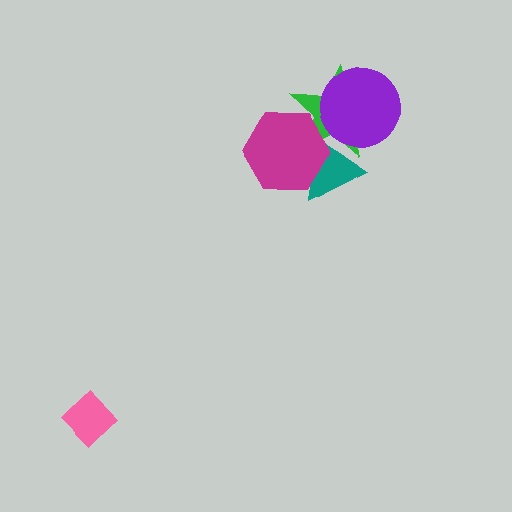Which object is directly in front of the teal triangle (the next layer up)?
The green star is directly in front of the teal triangle.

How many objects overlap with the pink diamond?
0 objects overlap with the pink diamond.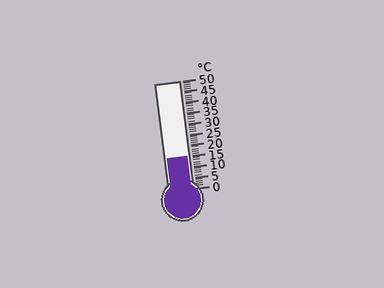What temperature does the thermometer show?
The thermometer shows approximately 15°C.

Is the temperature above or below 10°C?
The temperature is above 10°C.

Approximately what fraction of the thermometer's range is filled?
The thermometer is filled to approximately 30% of its range.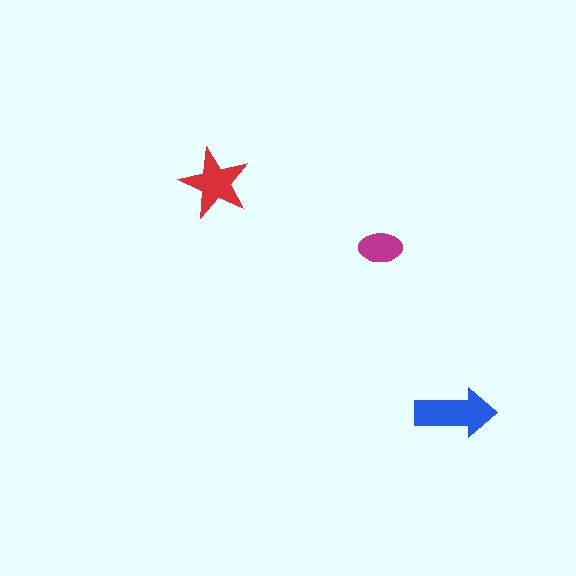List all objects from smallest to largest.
The magenta ellipse, the red star, the blue arrow.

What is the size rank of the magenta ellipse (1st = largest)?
3rd.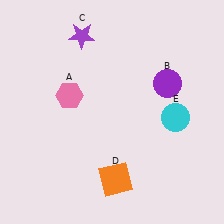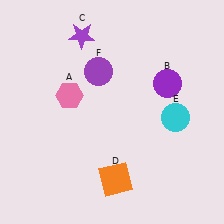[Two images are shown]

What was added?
A purple circle (F) was added in Image 2.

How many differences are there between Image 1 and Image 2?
There is 1 difference between the two images.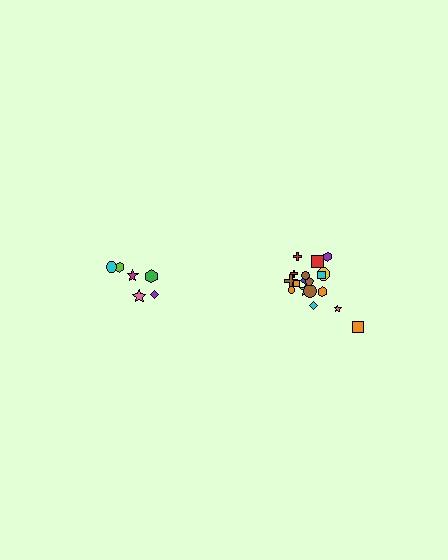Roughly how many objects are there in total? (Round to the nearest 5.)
Roughly 25 objects in total.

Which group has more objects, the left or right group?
The right group.